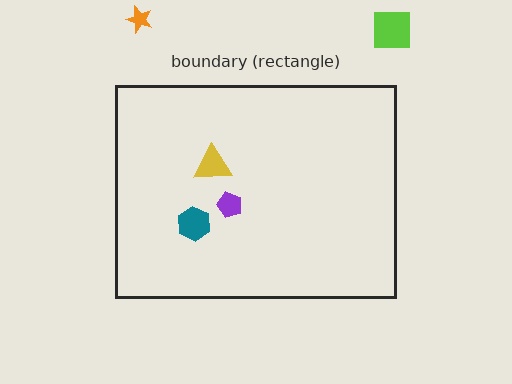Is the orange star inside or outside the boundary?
Outside.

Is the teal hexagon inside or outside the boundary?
Inside.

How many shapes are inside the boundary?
3 inside, 2 outside.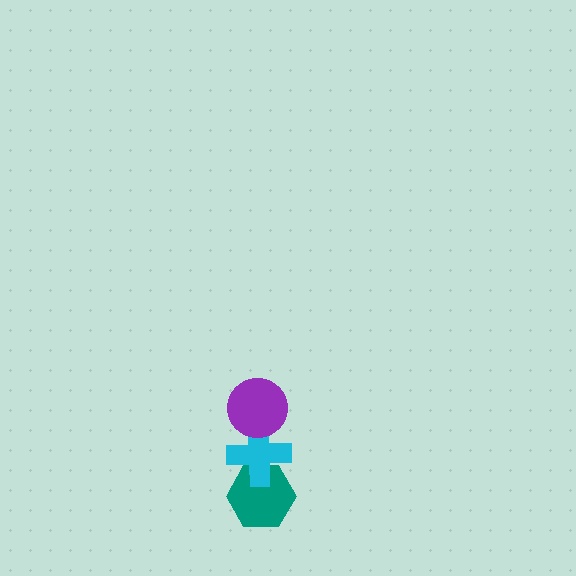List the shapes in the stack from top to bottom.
From top to bottom: the purple circle, the cyan cross, the teal hexagon.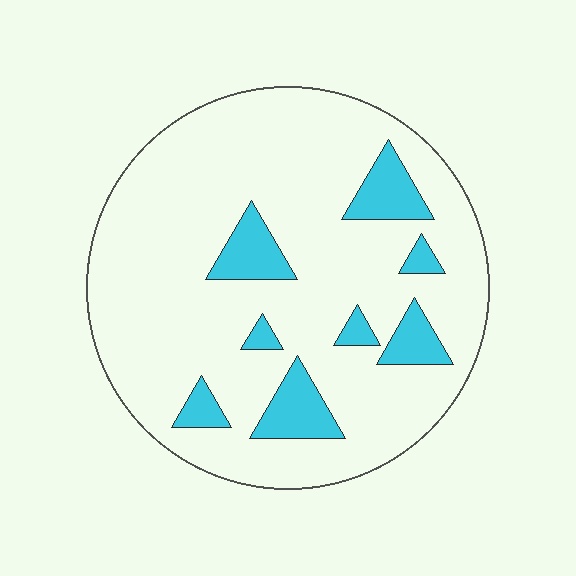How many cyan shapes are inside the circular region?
8.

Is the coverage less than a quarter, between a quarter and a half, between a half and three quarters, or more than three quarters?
Less than a quarter.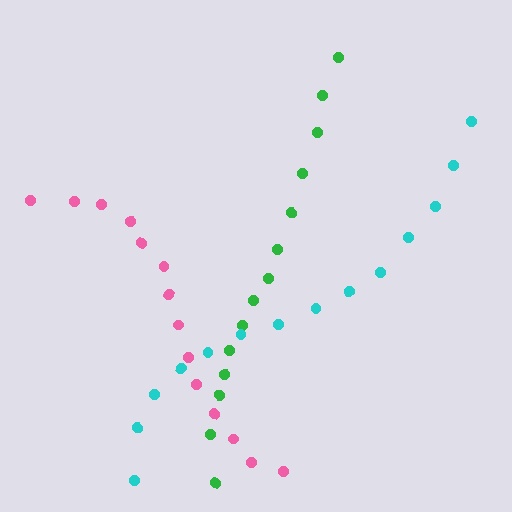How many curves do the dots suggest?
There are 3 distinct paths.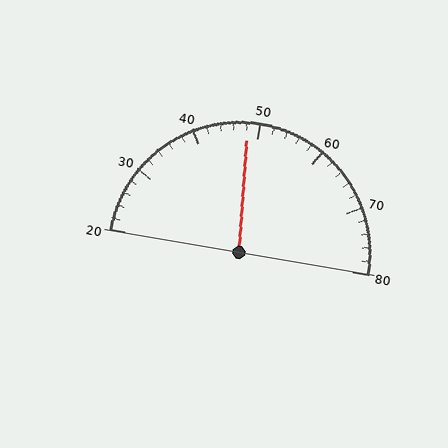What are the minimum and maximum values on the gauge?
The gauge ranges from 20 to 80.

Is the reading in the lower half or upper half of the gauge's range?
The reading is in the lower half of the range (20 to 80).